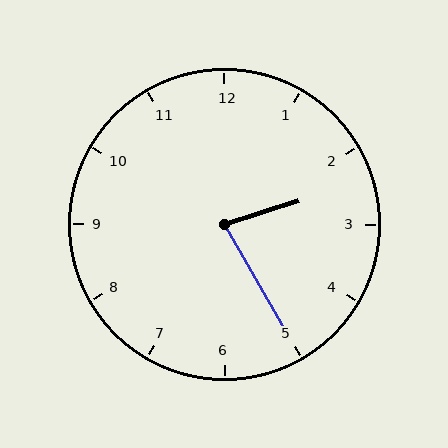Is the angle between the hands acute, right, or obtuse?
It is acute.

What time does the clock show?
2:25.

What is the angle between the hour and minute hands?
Approximately 78 degrees.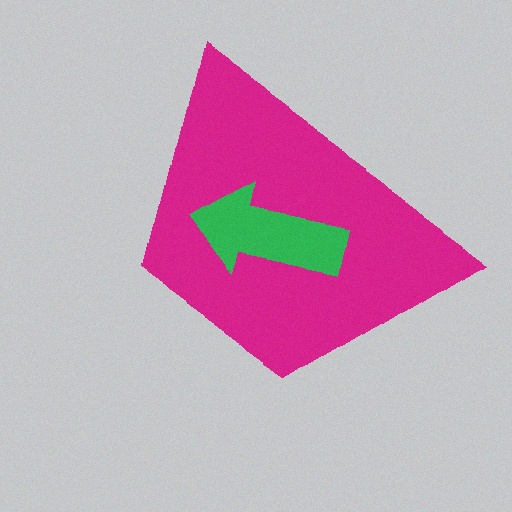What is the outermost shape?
The magenta trapezoid.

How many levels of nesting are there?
2.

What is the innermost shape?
The green arrow.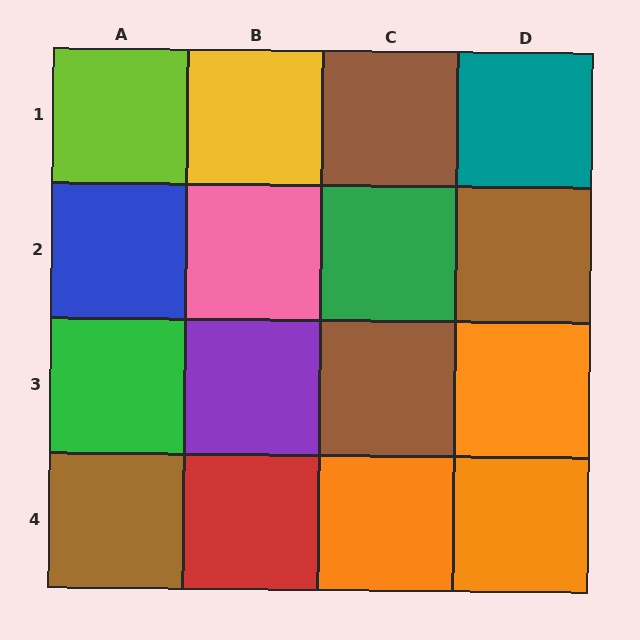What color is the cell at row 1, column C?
Brown.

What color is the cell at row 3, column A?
Green.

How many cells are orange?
3 cells are orange.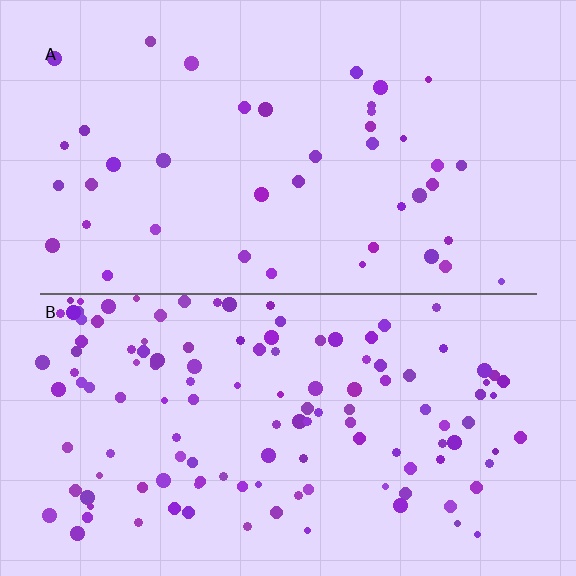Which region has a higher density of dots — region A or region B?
B (the bottom).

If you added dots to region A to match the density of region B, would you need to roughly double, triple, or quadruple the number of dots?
Approximately triple.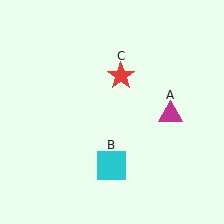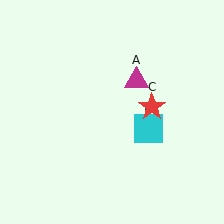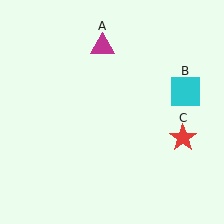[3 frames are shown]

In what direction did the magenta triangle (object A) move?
The magenta triangle (object A) moved up and to the left.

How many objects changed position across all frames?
3 objects changed position: magenta triangle (object A), cyan square (object B), red star (object C).